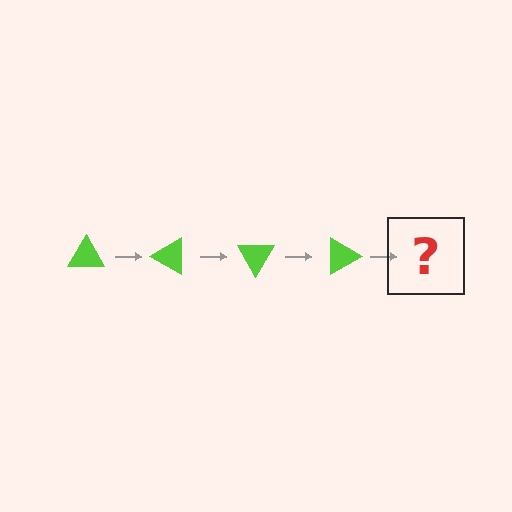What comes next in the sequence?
The next element should be a lime triangle rotated 120 degrees.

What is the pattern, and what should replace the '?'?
The pattern is that the triangle rotates 30 degrees each step. The '?' should be a lime triangle rotated 120 degrees.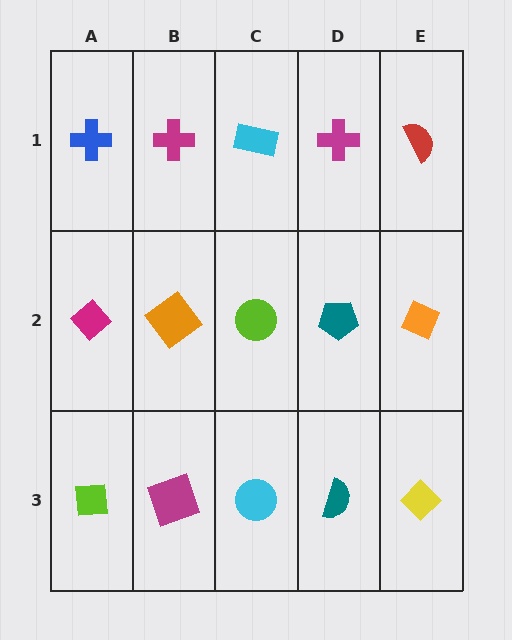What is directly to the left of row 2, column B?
A magenta diamond.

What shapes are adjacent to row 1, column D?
A teal pentagon (row 2, column D), a cyan rectangle (row 1, column C), a red semicircle (row 1, column E).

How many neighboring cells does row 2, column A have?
3.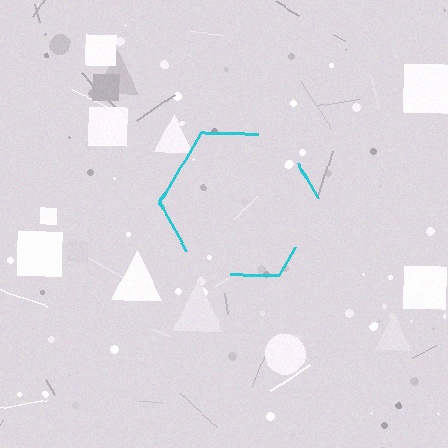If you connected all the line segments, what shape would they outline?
They would outline a hexagon.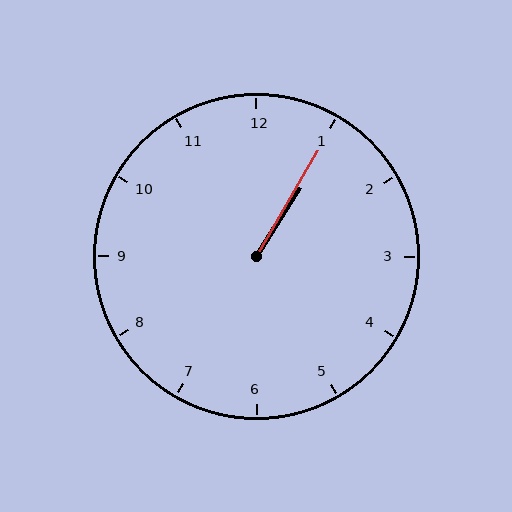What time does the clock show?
1:05.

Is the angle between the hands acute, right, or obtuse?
It is acute.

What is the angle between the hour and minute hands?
Approximately 2 degrees.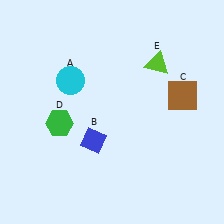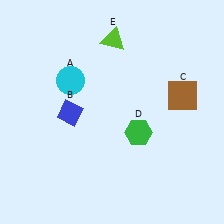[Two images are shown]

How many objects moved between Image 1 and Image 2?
3 objects moved between the two images.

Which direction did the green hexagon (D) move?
The green hexagon (D) moved right.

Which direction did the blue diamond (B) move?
The blue diamond (B) moved up.